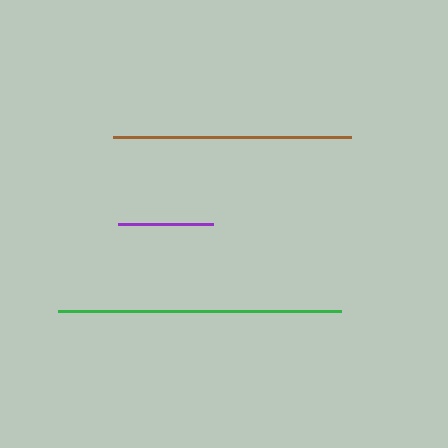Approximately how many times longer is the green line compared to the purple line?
The green line is approximately 3.0 times the length of the purple line.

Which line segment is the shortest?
The purple line is the shortest at approximately 95 pixels.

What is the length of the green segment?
The green segment is approximately 283 pixels long.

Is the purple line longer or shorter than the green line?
The green line is longer than the purple line.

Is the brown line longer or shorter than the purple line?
The brown line is longer than the purple line.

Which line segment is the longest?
The green line is the longest at approximately 283 pixels.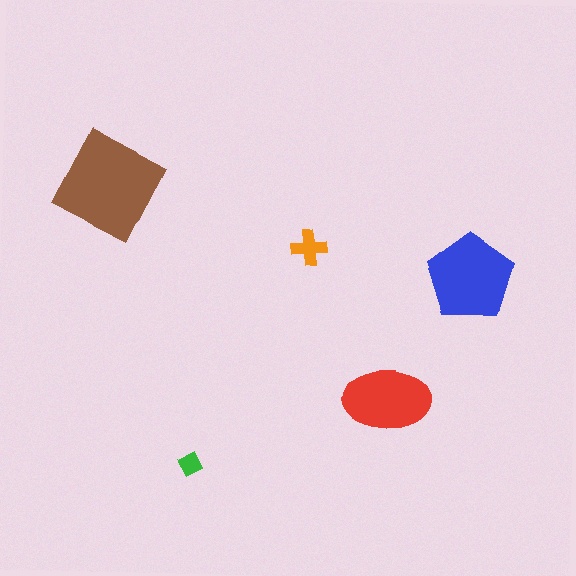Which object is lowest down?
The green diamond is bottommost.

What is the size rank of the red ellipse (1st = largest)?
3rd.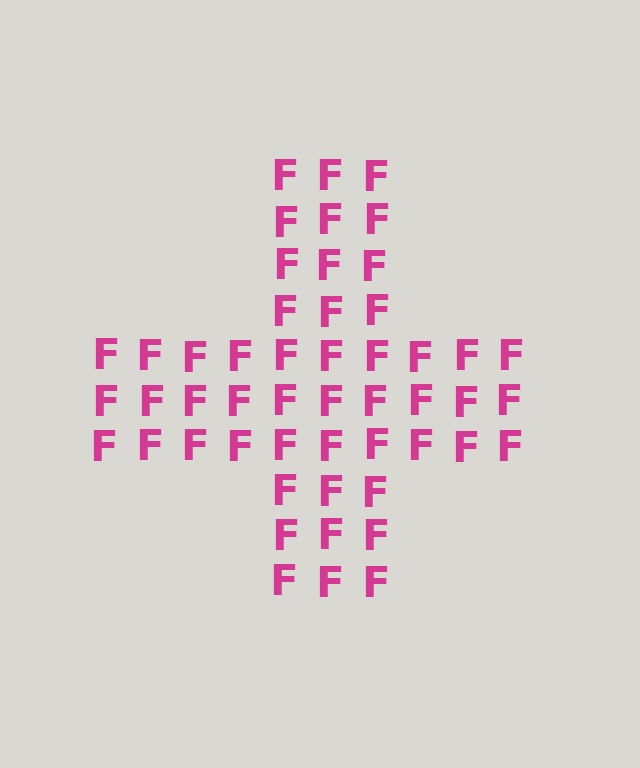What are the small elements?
The small elements are letter F's.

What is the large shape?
The large shape is a cross.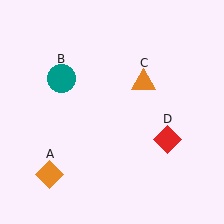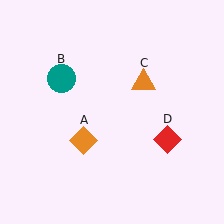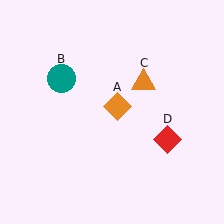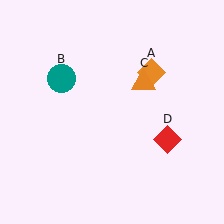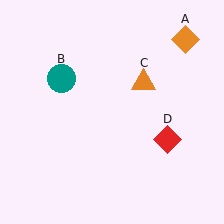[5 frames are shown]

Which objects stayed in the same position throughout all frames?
Teal circle (object B) and orange triangle (object C) and red diamond (object D) remained stationary.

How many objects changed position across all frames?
1 object changed position: orange diamond (object A).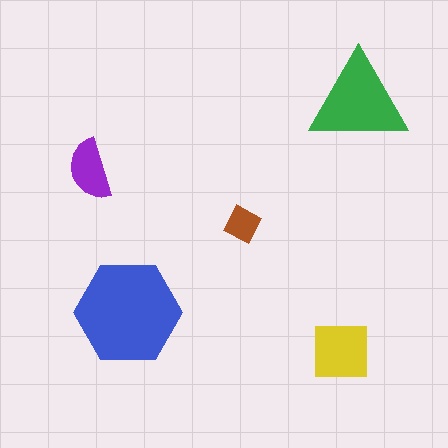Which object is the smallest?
The brown diamond.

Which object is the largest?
The blue hexagon.